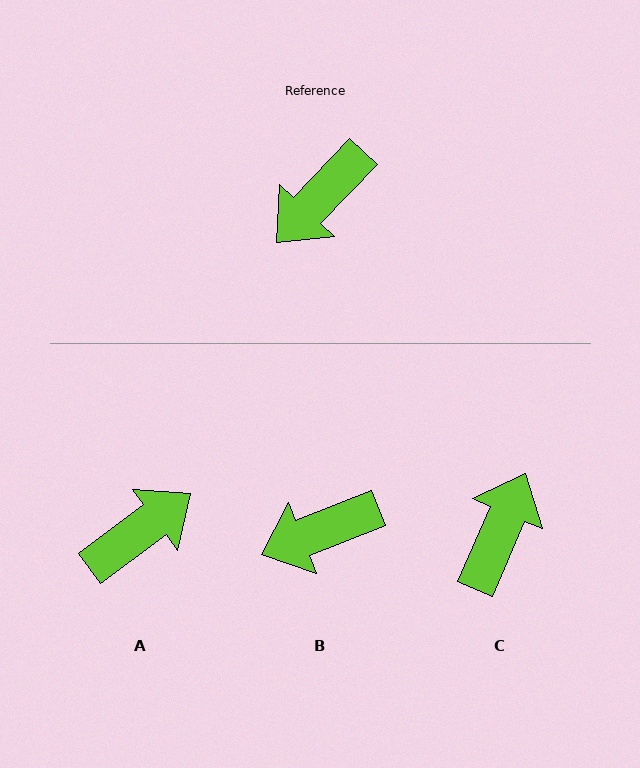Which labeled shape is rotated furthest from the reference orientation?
A, about 170 degrees away.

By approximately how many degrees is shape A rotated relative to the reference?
Approximately 170 degrees counter-clockwise.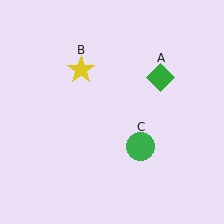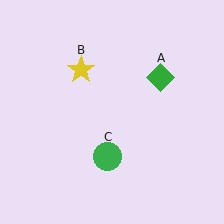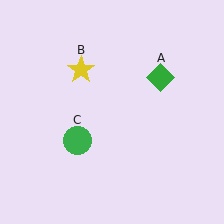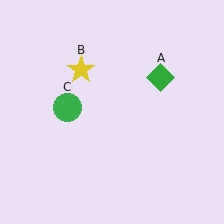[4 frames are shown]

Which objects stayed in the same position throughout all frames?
Green diamond (object A) and yellow star (object B) remained stationary.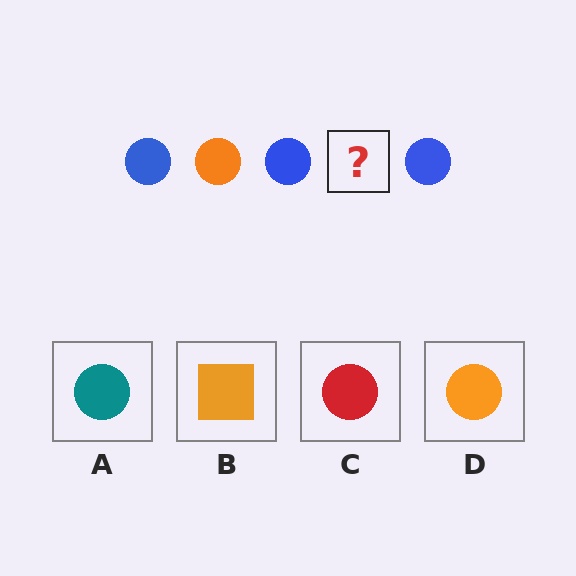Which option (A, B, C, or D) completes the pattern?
D.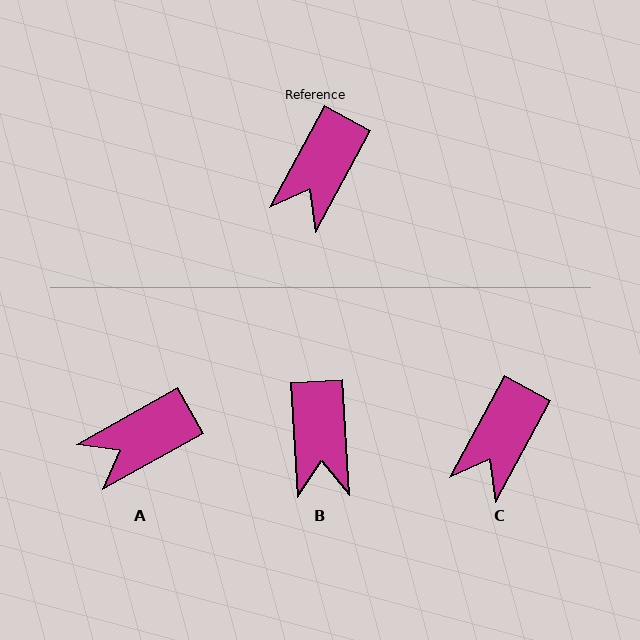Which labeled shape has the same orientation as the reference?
C.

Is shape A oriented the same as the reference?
No, it is off by about 33 degrees.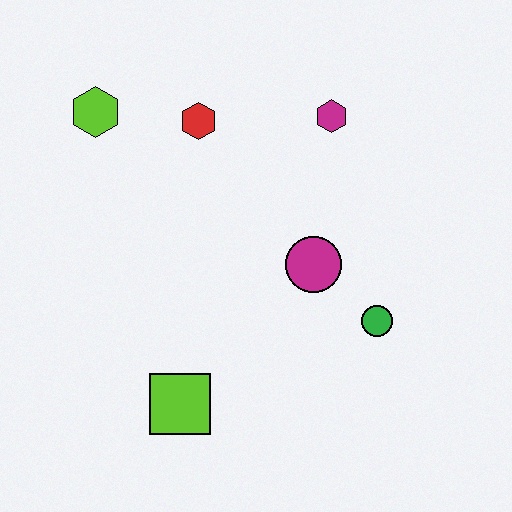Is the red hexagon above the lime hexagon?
No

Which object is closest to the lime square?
The magenta circle is closest to the lime square.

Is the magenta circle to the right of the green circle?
No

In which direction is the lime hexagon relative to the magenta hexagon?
The lime hexagon is to the left of the magenta hexagon.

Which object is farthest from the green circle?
The lime hexagon is farthest from the green circle.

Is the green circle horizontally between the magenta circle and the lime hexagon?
No